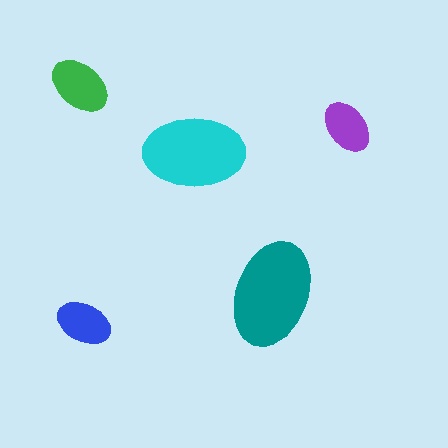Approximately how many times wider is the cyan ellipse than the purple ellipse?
About 2 times wider.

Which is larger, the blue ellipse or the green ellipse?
The green one.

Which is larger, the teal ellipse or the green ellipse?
The teal one.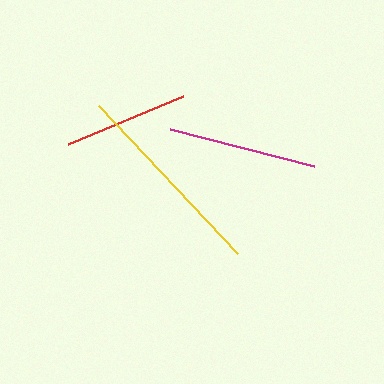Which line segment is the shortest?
The red line is the shortest at approximately 124 pixels.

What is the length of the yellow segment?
The yellow segment is approximately 203 pixels long.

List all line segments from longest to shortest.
From longest to shortest: yellow, magenta, red.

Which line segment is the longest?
The yellow line is the longest at approximately 203 pixels.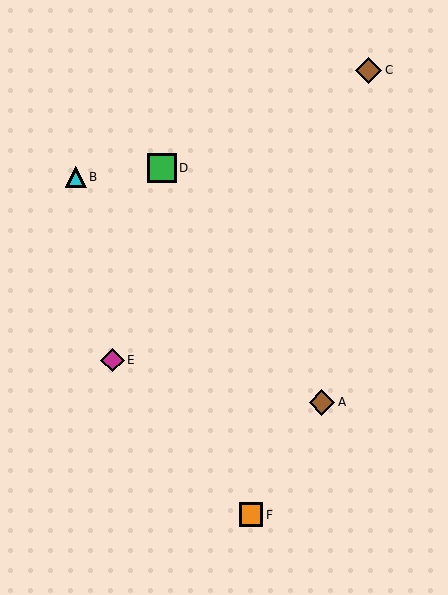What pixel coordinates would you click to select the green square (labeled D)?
Click at (162, 168) to select the green square D.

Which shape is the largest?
The green square (labeled D) is the largest.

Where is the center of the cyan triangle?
The center of the cyan triangle is at (76, 177).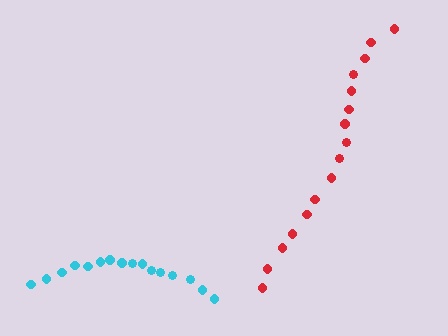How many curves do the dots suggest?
There are 2 distinct paths.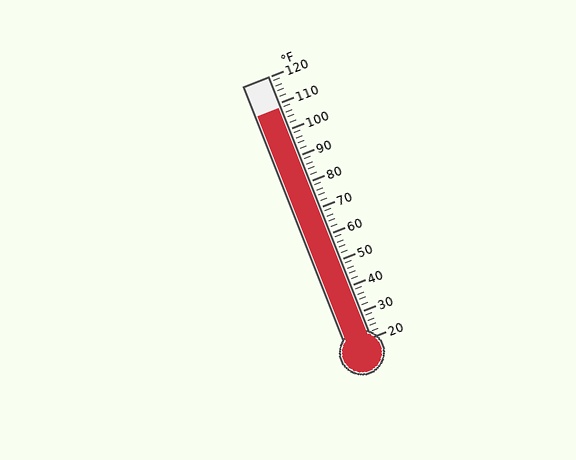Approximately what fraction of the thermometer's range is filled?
The thermometer is filled to approximately 90% of its range.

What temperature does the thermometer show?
The thermometer shows approximately 108°F.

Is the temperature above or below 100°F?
The temperature is above 100°F.